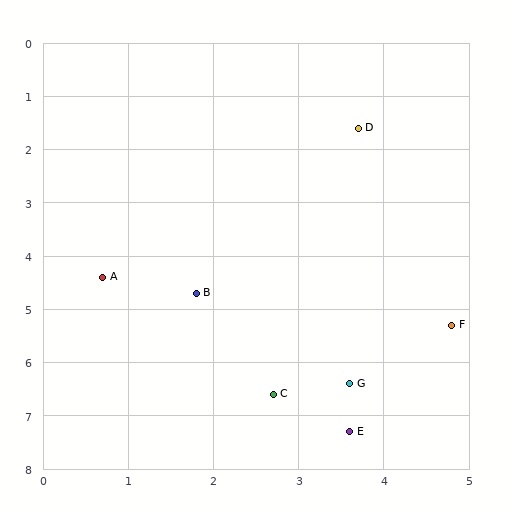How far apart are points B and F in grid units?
Points B and F are about 3.1 grid units apart.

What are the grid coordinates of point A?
Point A is at approximately (0.7, 4.4).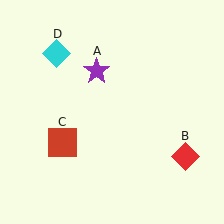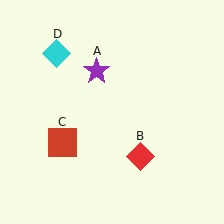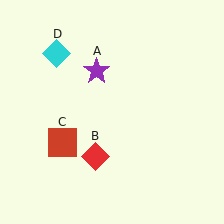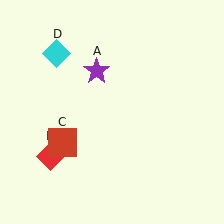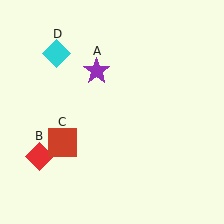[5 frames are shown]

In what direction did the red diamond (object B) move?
The red diamond (object B) moved left.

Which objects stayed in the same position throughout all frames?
Purple star (object A) and red square (object C) and cyan diamond (object D) remained stationary.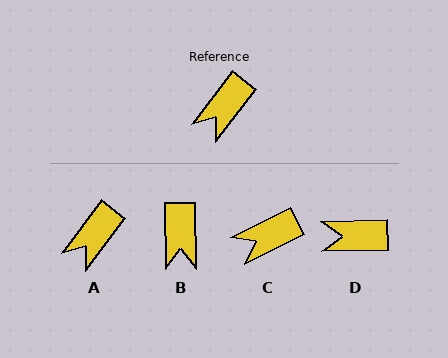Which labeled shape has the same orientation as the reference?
A.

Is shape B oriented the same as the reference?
No, it is off by about 38 degrees.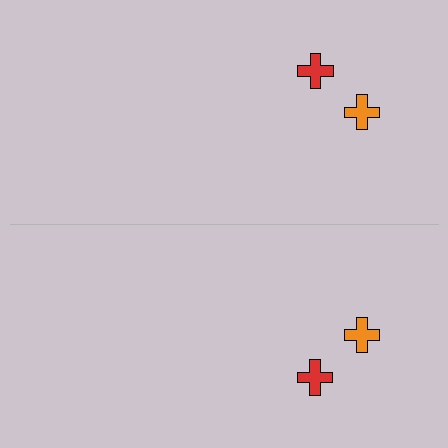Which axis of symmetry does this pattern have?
The pattern has a horizontal axis of symmetry running through the center of the image.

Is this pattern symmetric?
Yes, this pattern has bilateral (reflection) symmetry.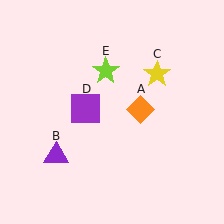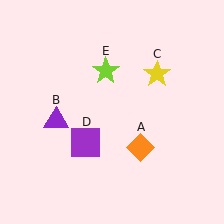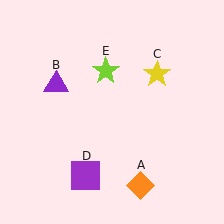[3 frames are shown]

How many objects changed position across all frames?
3 objects changed position: orange diamond (object A), purple triangle (object B), purple square (object D).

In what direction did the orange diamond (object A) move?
The orange diamond (object A) moved down.